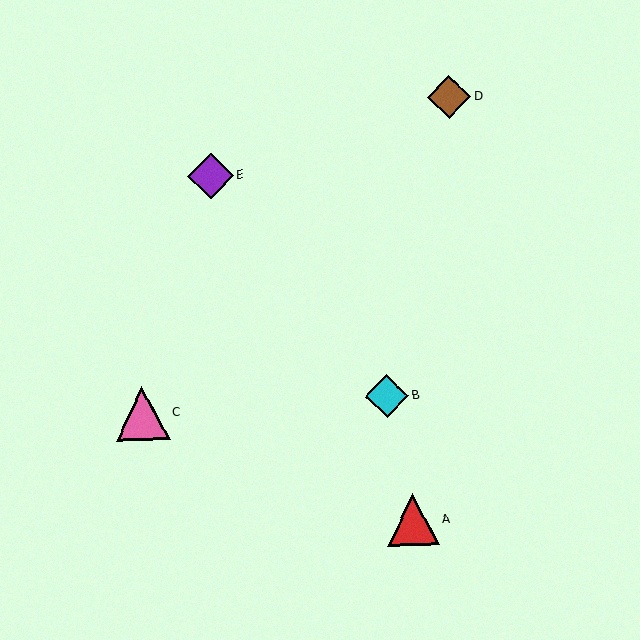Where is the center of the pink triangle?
The center of the pink triangle is at (142, 413).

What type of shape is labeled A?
Shape A is a red triangle.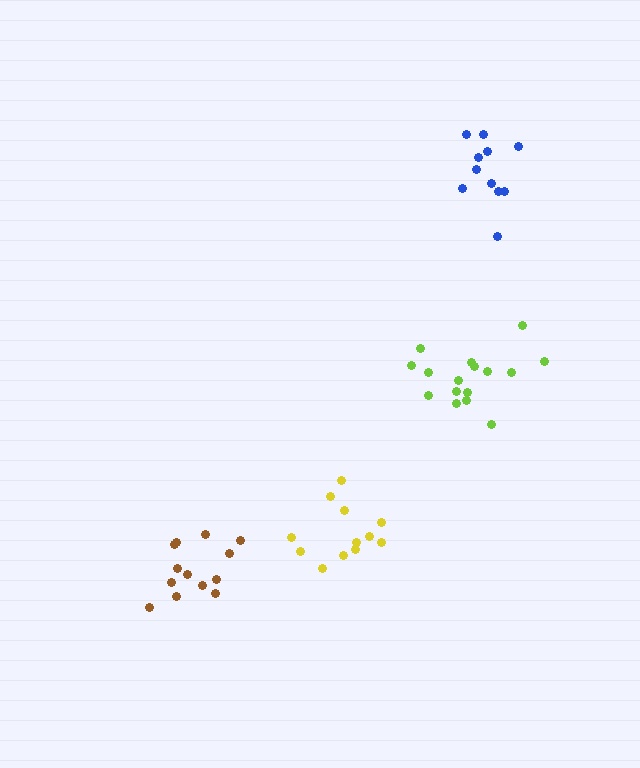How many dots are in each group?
Group 1: 13 dots, Group 2: 12 dots, Group 3: 11 dots, Group 4: 16 dots (52 total).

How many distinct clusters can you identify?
There are 4 distinct clusters.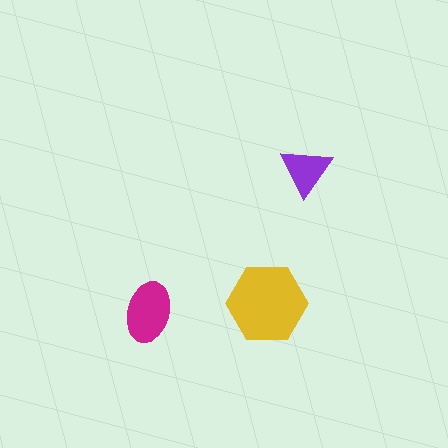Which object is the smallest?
The purple triangle.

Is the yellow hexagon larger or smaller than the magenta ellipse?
Larger.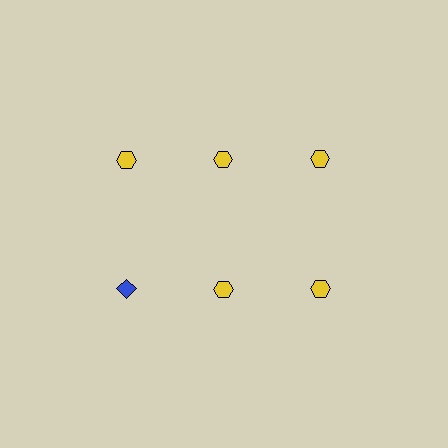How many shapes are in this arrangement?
There are 6 shapes arranged in a grid pattern.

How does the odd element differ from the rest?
It differs in both color (blue instead of yellow) and shape (diamond instead of hexagon).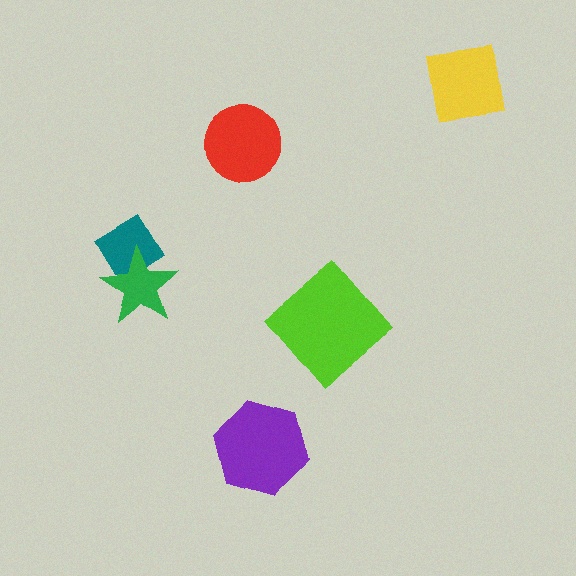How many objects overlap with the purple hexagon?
0 objects overlap with the purple hexagon.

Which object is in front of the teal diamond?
The green star is in front of the teal diamond.